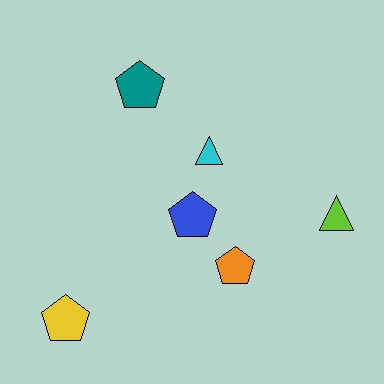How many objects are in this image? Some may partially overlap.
There are 6 objects.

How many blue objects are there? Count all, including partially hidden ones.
There is 1 blue object.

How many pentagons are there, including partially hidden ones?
There are 4 pentagons.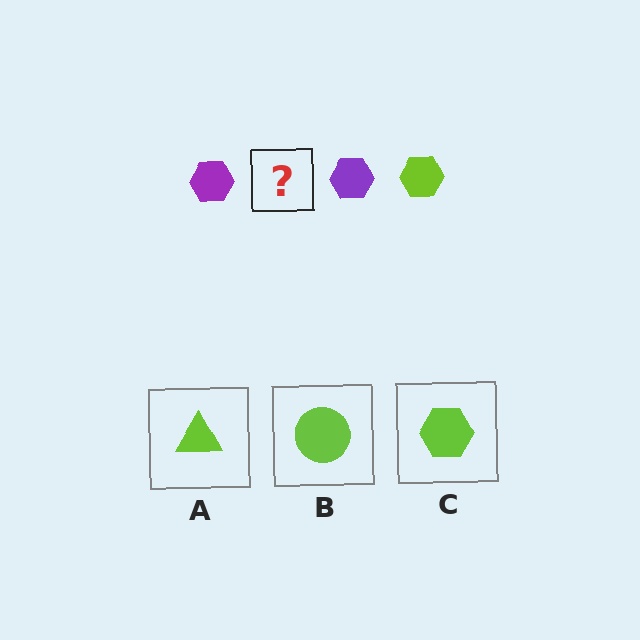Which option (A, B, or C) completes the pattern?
C.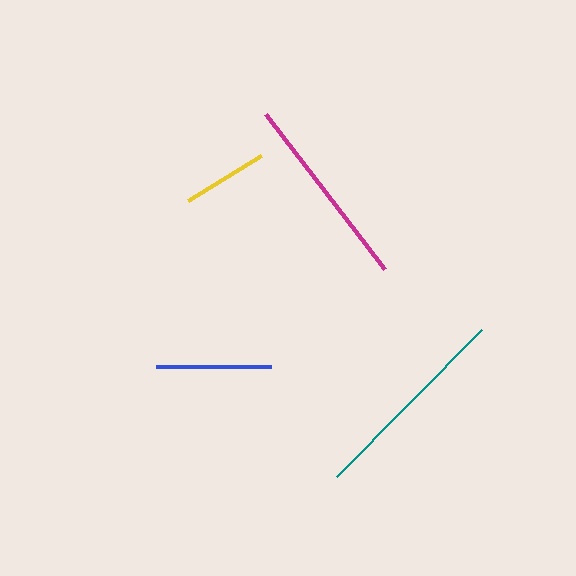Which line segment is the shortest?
The yellow line is the shortest at approximately 86 pixels.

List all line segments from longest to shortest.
From longest to shortest: teal, magenta, blue, yellow.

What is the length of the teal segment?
The teal segment is approximately 207 pixels long.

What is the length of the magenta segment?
The magenta segment is approximately 195 pixels long.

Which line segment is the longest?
The teal line is the longest at approximately 207 pixels.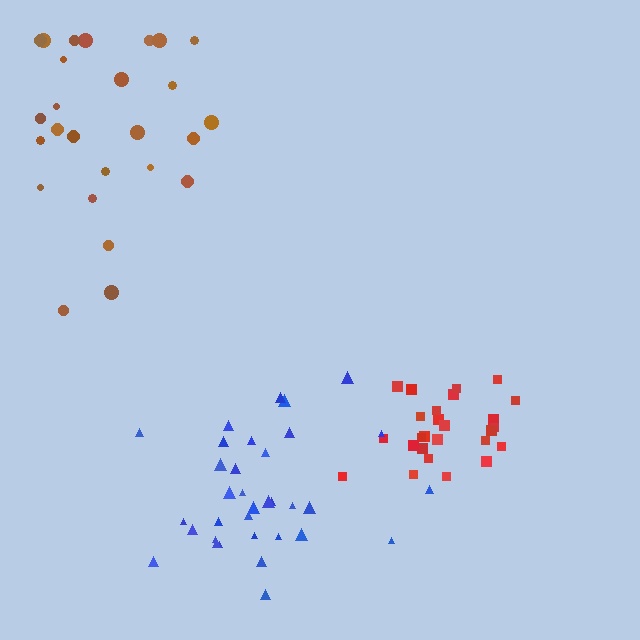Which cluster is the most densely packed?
Red.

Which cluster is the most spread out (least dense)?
Brown.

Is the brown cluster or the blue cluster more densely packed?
Blue.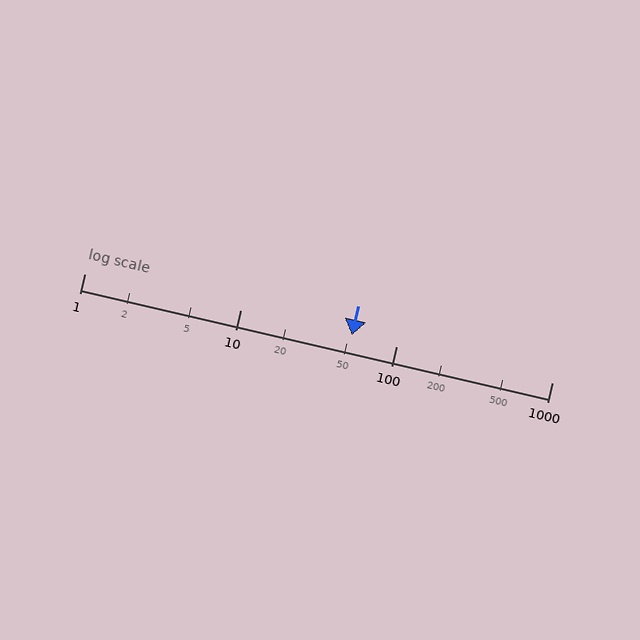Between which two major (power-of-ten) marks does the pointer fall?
The pointer is between 10 and 100.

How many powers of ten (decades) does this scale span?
The scale spans 3 decades, from 1 to 1000.